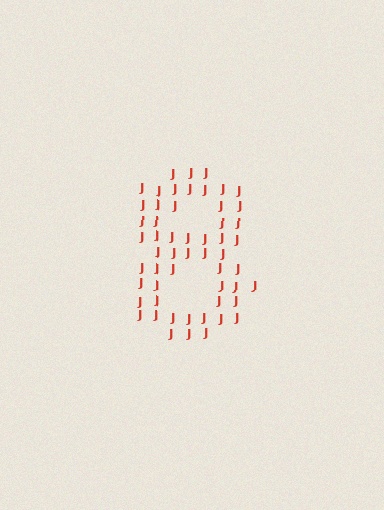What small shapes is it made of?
It is made of small letter J's.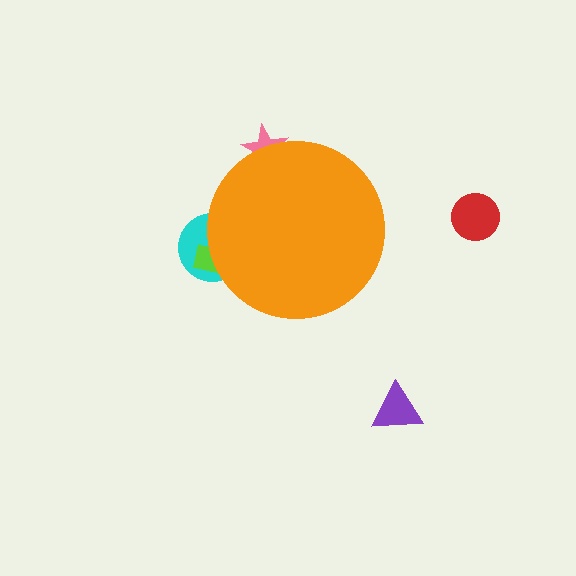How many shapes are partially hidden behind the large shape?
3 shapes are partially hidden.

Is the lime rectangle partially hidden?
Yes, the lime rectangle is partially hidden behind the orange circle.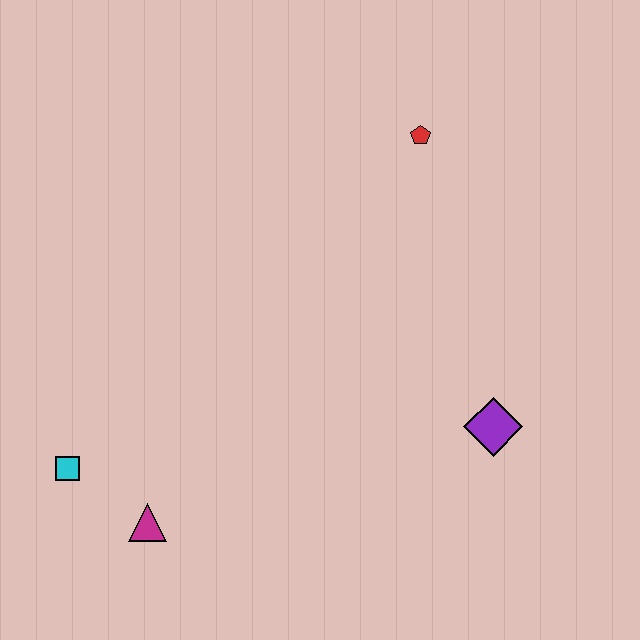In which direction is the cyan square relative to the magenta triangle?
The cyan square is to the left of the magenta triangle.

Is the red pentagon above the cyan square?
Yes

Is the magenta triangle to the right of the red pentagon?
No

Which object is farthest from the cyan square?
The red pentagon is farthest from the cyan square.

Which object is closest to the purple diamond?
The red pentagon is closest to the purple diamond.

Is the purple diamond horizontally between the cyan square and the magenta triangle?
No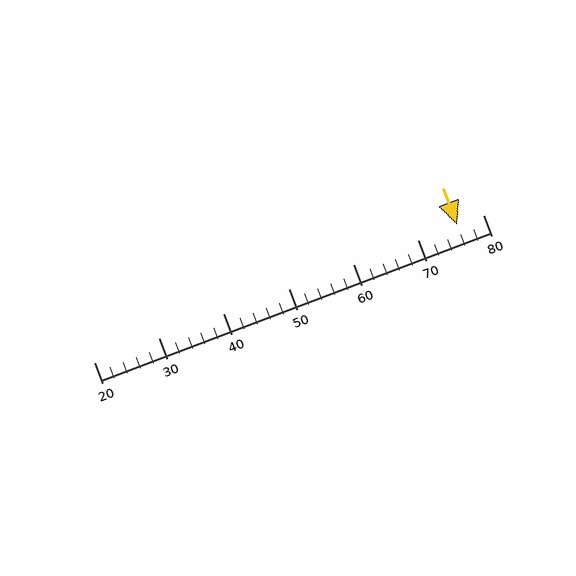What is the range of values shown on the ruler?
The ruler shows values from 20 to 80.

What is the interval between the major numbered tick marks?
The major tick marks are spaced 10 units apart.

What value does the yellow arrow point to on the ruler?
The yellow arrow points to approximately 76.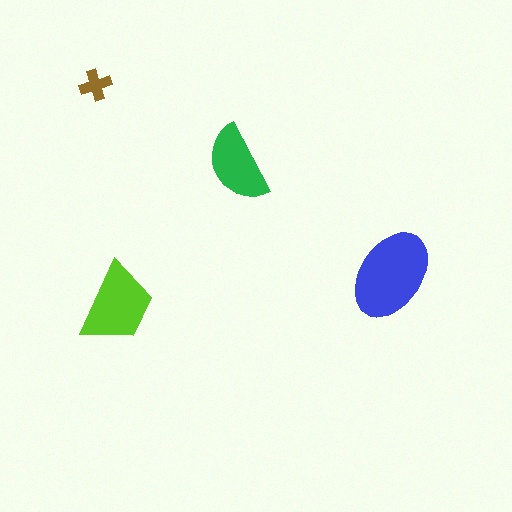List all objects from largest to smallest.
The blue ellipse, the lime trapezoid, the green semicircle, the brown cross.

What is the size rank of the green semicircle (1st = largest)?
3rd.